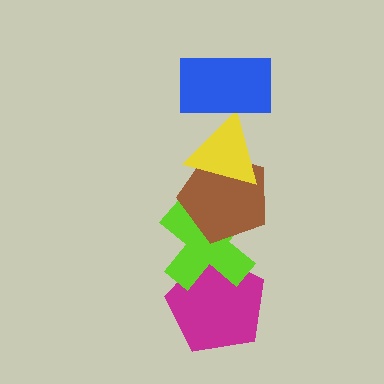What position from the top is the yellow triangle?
The yellow triangle is 2nd from the top.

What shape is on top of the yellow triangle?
The blue rectangle is on top of the yellow triangle.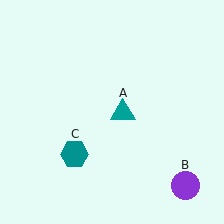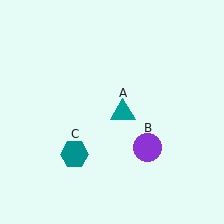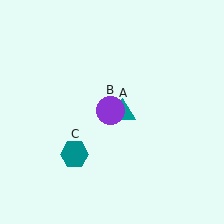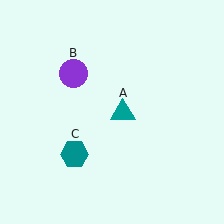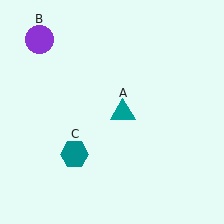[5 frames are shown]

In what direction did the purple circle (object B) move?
The purple circle (object B) moved up and to the left.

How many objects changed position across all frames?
1 object changed position: purple circle (object B).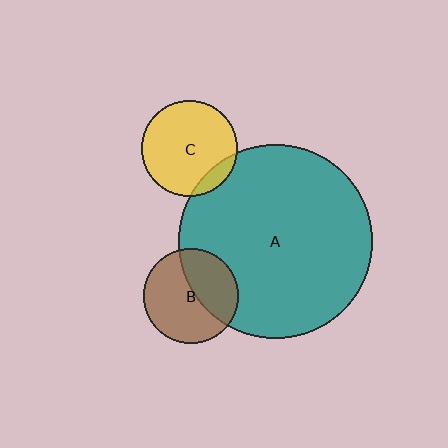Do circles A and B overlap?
Yes.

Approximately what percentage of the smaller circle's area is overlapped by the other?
Approximately 40%.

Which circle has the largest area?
Circle A (teal).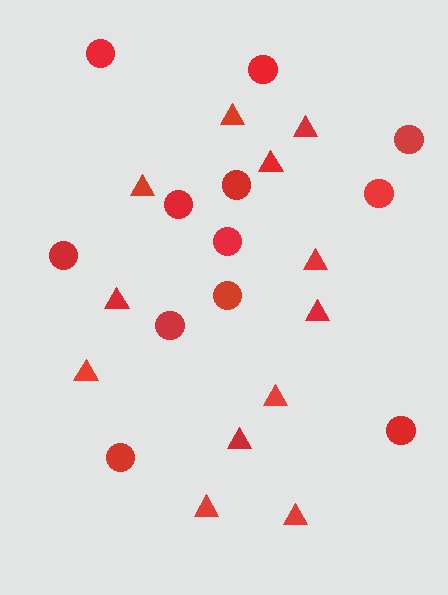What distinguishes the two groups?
There are 2 groups: one group of triangles (12) and one group of circles (12).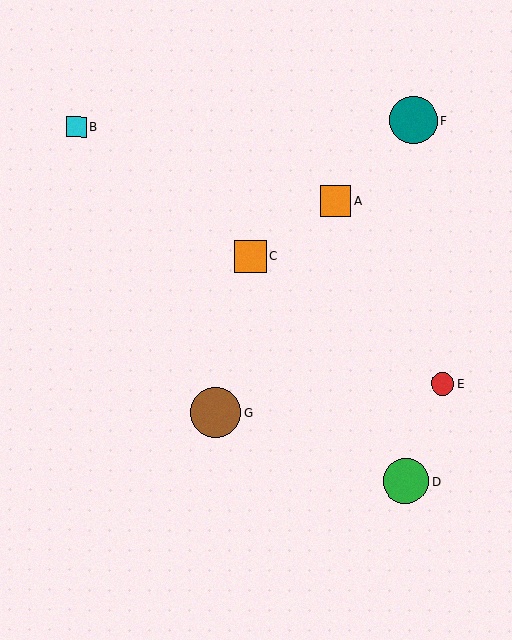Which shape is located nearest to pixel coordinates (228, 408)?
The brown circle (labeled G) at (215, 413) is nearest to that location.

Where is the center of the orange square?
The center of the orange square is at (250, 256).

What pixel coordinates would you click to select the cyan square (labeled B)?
Click at (76, 127) to select the cyan square B.